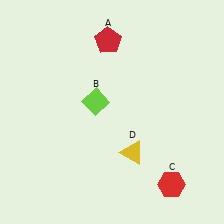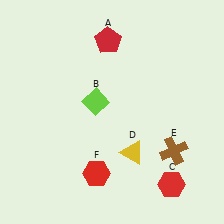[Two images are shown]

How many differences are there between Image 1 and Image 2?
There are 2 differences between the two images.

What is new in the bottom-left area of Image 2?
A red hexagon (F) was added in the bottom-left area of Image 2.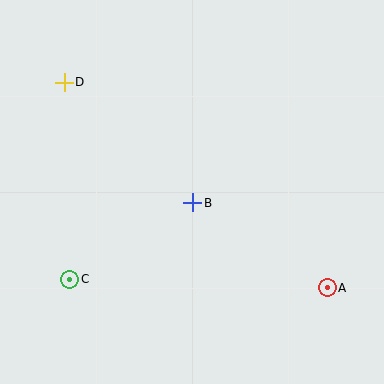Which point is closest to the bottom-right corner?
Point A is closest to the bottom-right corner.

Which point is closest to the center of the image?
Point B at (193, 203) is closest to the center.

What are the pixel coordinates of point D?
Point D is at (64, 82).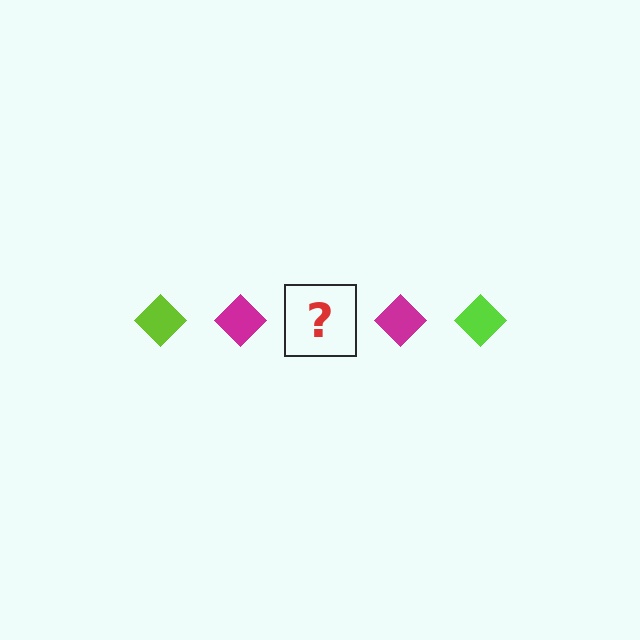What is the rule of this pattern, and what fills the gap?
The rule is that the pattern cycles through lime, magenta diamonds. The gap should be filled with a lime diamond.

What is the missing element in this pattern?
The missing element is a lime diamond.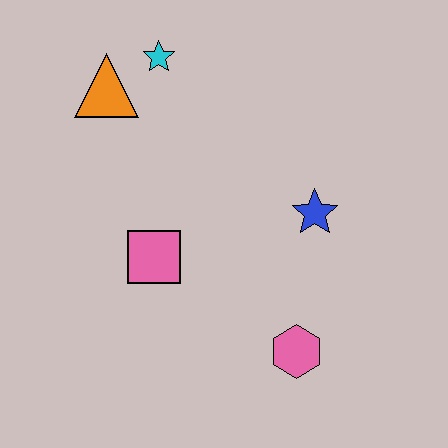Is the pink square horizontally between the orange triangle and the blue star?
Yes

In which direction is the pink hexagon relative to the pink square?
The pink hexagon is to the right of the pink square.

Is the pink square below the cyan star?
Yes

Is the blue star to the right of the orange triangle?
Yes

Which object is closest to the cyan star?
The orange triangle is closest to the cyan star.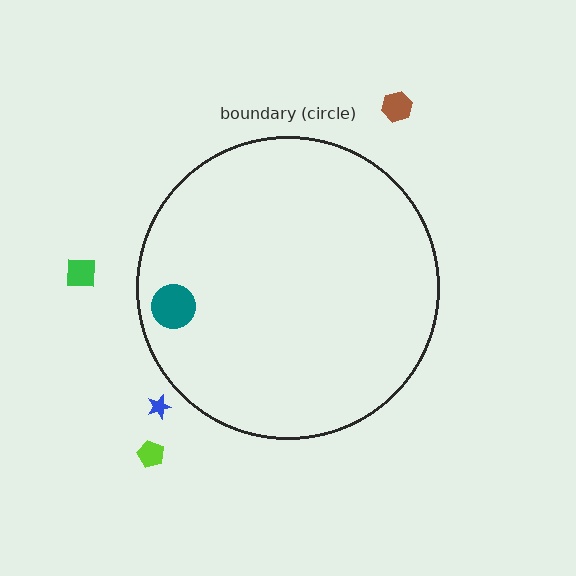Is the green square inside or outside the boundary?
Outside.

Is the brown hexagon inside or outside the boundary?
Outside.